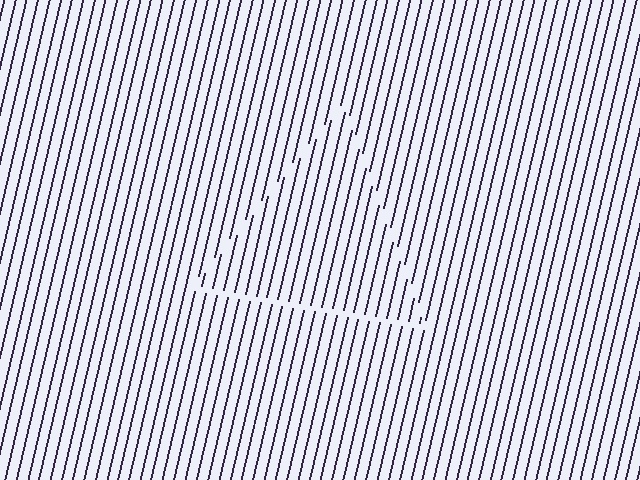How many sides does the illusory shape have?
3 sides — the line-ends trace a triangle.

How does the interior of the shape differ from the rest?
The interior of the shape contains the same grating, shifted by half a period — the contour is defined by the phase discontinuity where line-ends from the inner and outer gratings abut.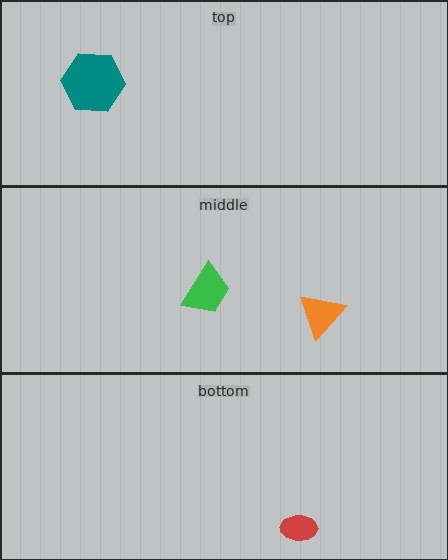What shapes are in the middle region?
The green trapezoid, the orange triangle.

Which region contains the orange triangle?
The middle region.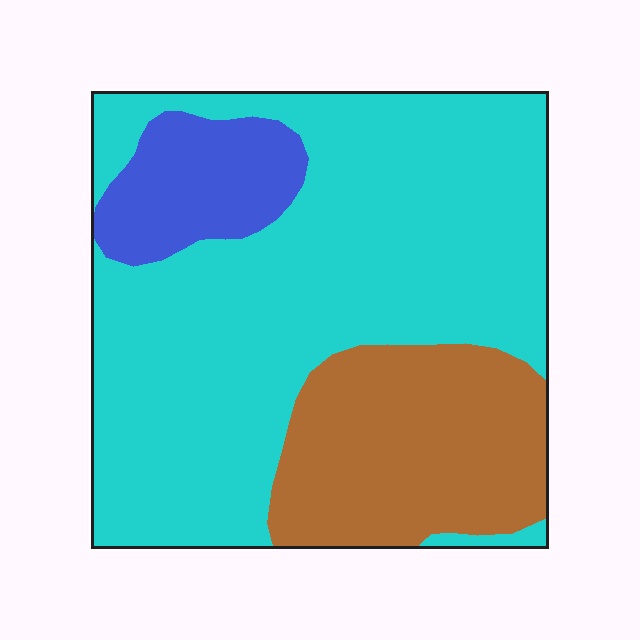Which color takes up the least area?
Blue, at roughly 10%.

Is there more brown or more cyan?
Cyan.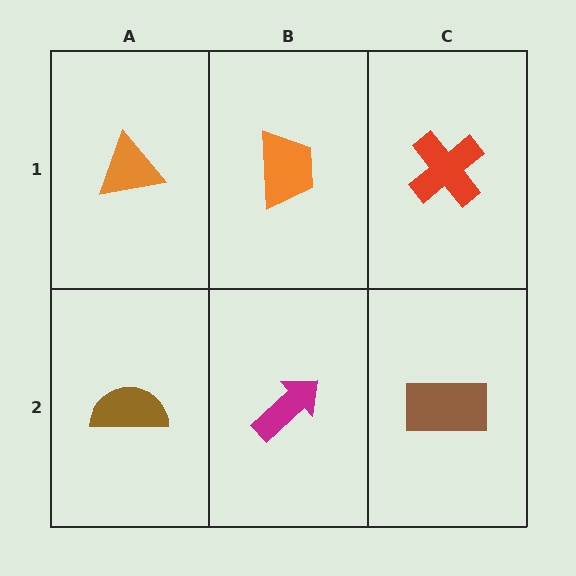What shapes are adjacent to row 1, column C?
A brown rectangle (row 2, column C), an orange trapezoid (row 1, column B).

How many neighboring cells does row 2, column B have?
3.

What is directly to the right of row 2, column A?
A magenta arrow.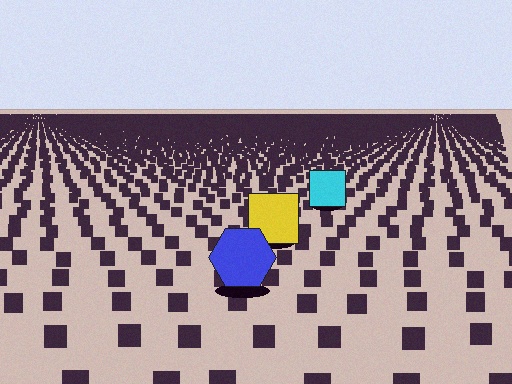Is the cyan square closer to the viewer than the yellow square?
No. The yellow square is closer — you can tell from the texture gradient: the ground texture is coarser near it.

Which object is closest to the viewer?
The blue hexagon is closest. The texture marks near it are larger and more spread out.